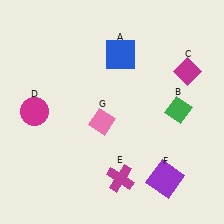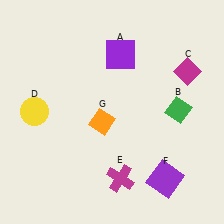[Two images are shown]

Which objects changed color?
A changed from blue to purple. D changed from magenta to yellow. G changed from pink to orange.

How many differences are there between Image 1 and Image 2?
There are 3 differences between the two images.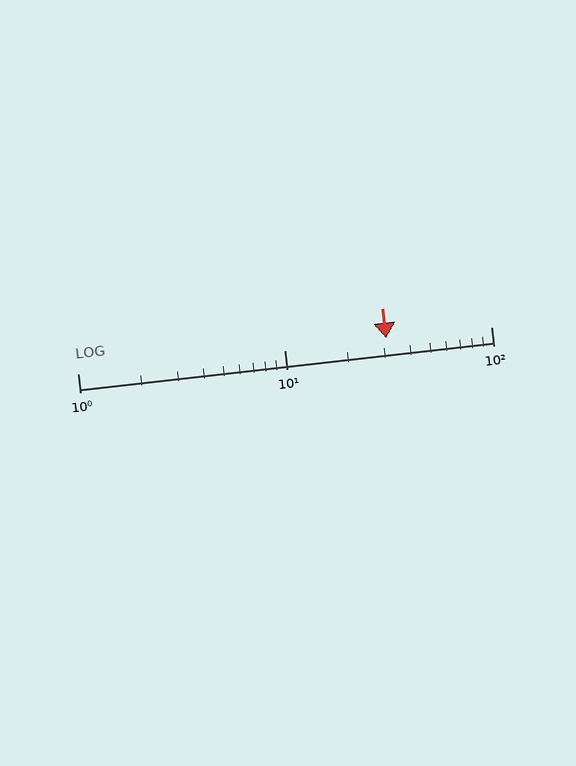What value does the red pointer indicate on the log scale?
The pointer indicates approximately 31.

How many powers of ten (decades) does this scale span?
The scale spans 2 decades, from 1 to 100.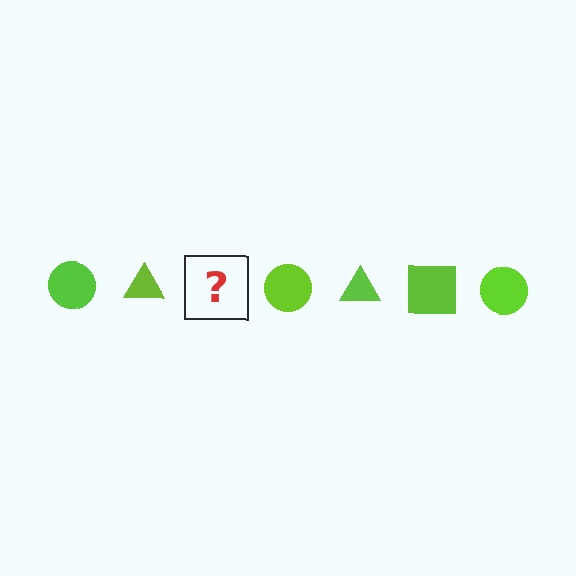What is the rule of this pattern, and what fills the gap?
The rule is that the pattern cycles through circle, triangle, square shapes in lime. The gap should be filled with a lime square.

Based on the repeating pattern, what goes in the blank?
The blank should be a lime square.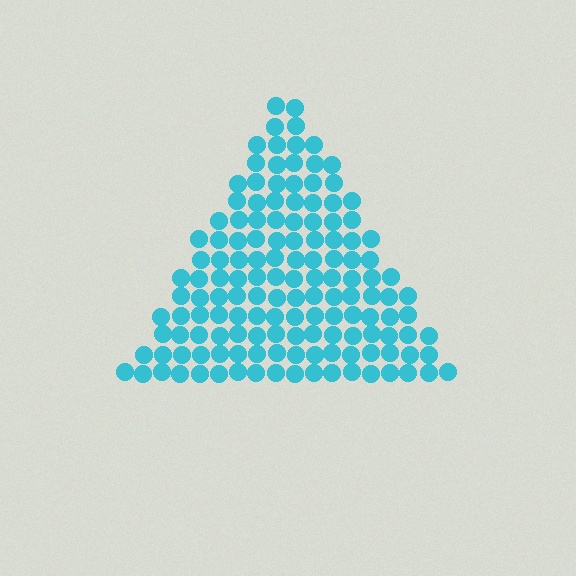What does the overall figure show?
The overall figure shows a triangle.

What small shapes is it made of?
It is made of small circles.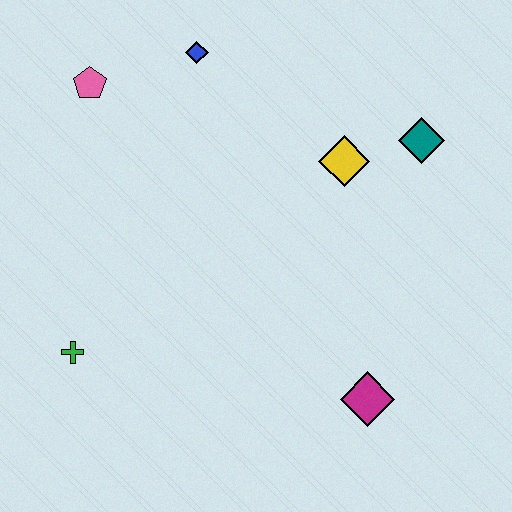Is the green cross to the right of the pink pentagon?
No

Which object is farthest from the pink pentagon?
The magenta diamond is farthest from the pink pentagon.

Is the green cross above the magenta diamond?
Yes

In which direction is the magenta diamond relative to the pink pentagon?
The magenta diamond is below the pink pentagon.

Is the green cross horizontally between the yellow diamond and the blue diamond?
No